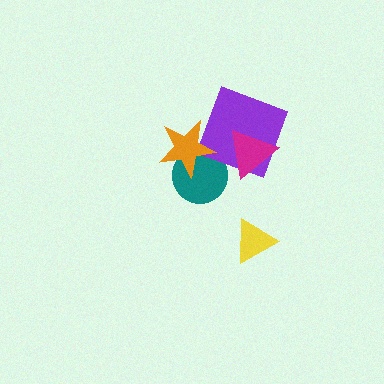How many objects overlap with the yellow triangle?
0 objects overlap with the yellow triangle.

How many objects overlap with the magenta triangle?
1 object overlaps with the magenta triangle.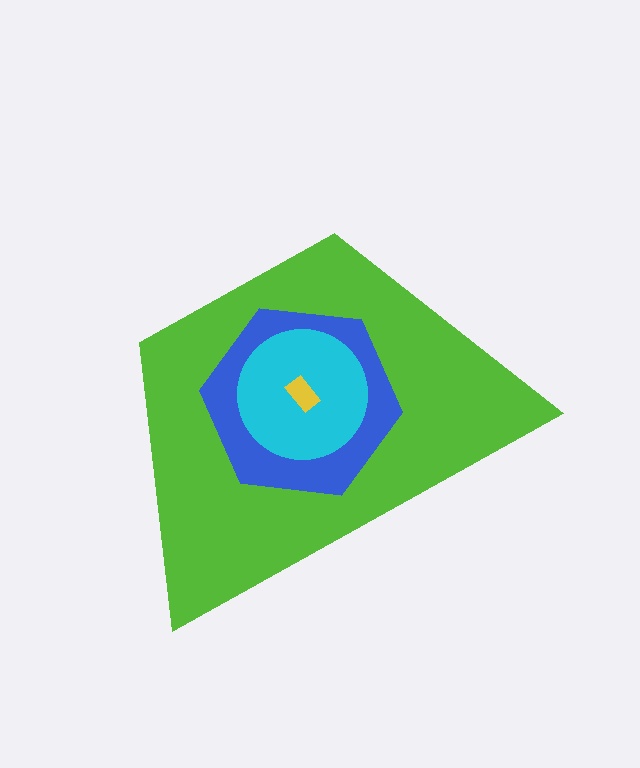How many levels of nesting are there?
4.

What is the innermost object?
The yellow rectangle.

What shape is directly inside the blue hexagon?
The cyan circle.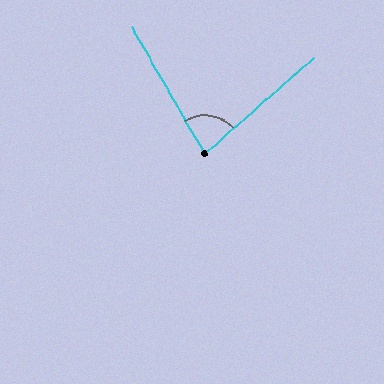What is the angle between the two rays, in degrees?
Approximately 78 degrees.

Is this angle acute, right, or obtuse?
It is acute.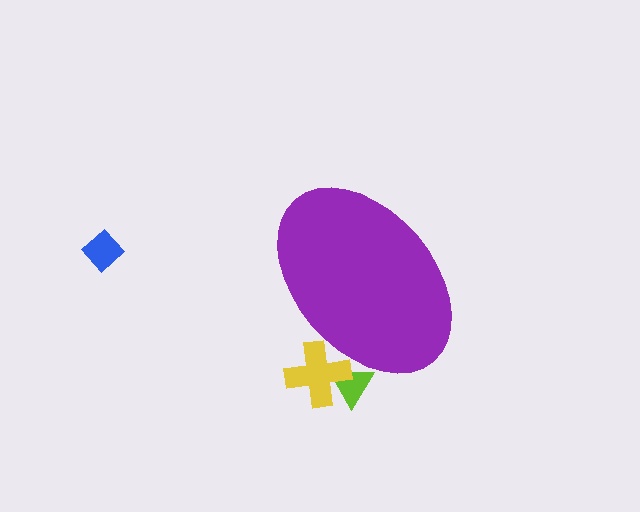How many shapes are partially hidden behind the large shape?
2 shapes are partially hidden.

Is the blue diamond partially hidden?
No, the blue diamond is fully visible.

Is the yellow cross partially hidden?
Yes, the yellow cross is partially hidden behind the purple ellipse.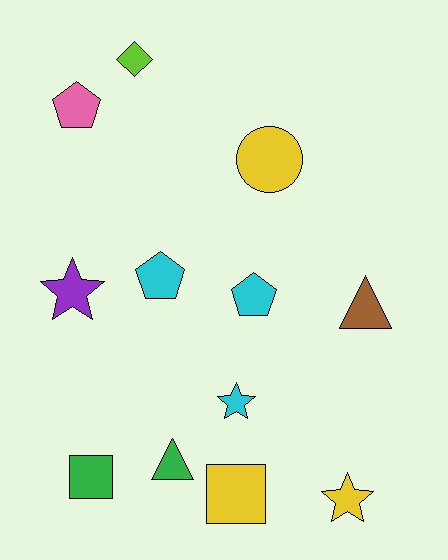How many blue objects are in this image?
There are no blue objects.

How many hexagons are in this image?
There are no hexagons.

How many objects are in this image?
There are 12 objects.